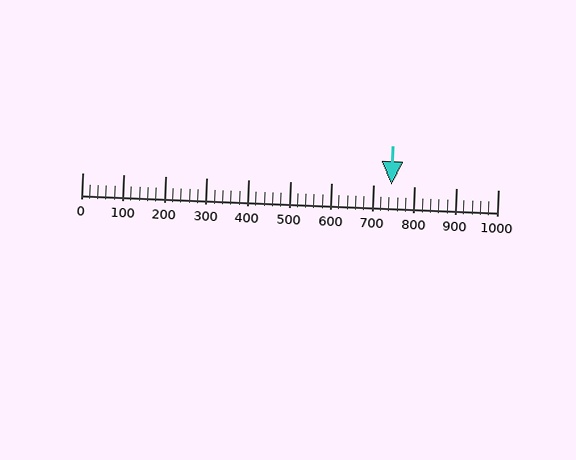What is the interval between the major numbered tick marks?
The major tick marks are spaced 100 units apart.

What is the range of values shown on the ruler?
The ruler shows values from 0 to 1000.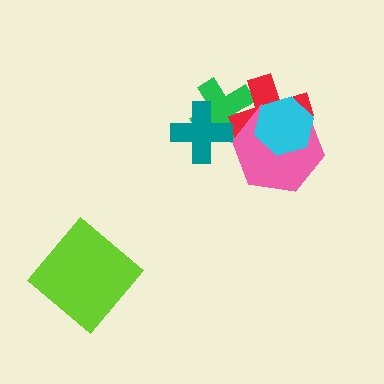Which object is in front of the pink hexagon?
The cyan hexagon is in front of the pink hexagon.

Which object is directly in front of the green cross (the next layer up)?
The red cross is directly in front of the green cross.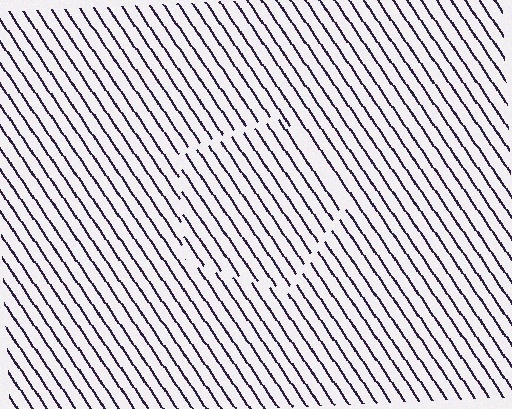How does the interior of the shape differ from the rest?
The interior of the shape contains the same grating, shifted by half a period — the contour is defined by the phase discontinuity where line-ends from the inner and outer gratings abut.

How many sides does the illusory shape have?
5 sides — the line-ends trace a pentagon.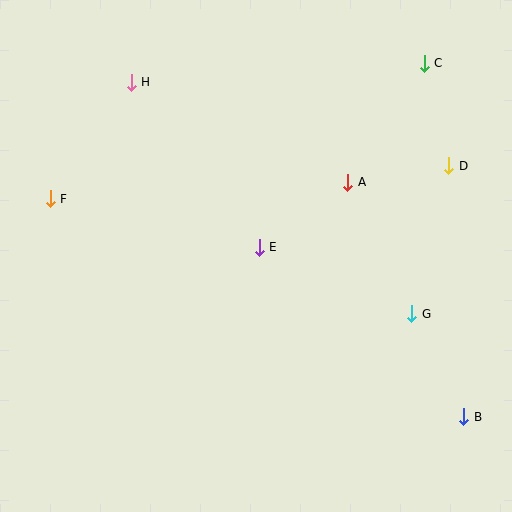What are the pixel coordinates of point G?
Point G is at (412, 314).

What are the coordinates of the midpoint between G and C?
The midpoint between G and C is at (418, 189).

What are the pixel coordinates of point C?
Point C is at (424, 63).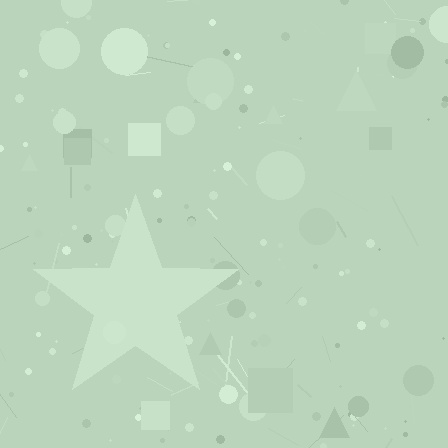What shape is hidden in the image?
A star is hidden in the image.